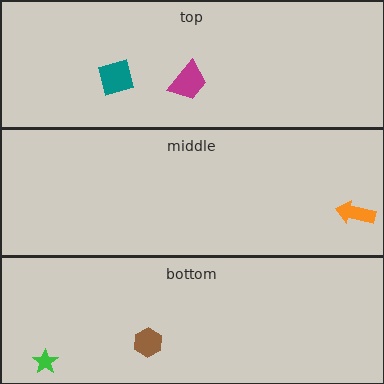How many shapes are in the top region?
2.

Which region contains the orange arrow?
The middle region.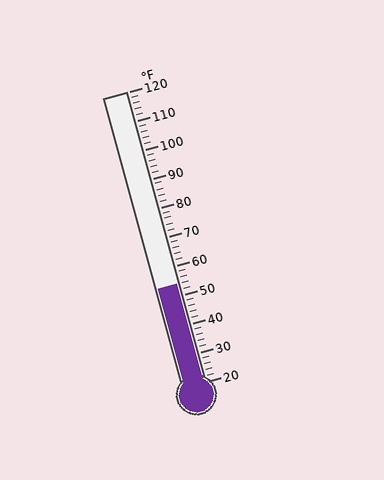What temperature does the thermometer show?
The thermometer shows approximately 54°F.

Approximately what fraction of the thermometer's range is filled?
The thermometer is filled to approximately 35% of its range.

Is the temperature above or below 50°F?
The temperature is above 50°F.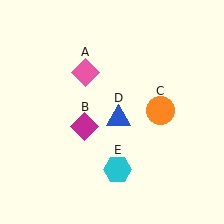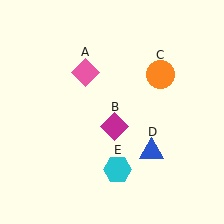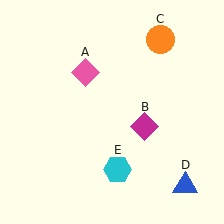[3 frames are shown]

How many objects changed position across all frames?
3 objects changed position: magenta diamond (object B), orange circle (object C), blue triangle (object D).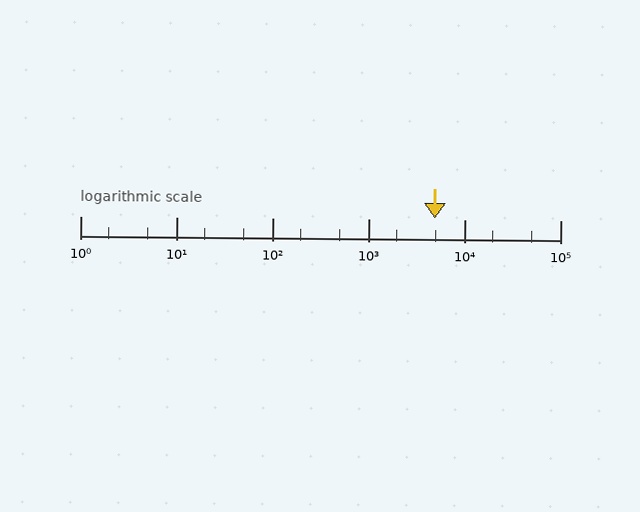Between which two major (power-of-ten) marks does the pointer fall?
The pointer is between 1000 and 10000.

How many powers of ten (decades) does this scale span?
The scale spans 5 decades, from 1 to 100000.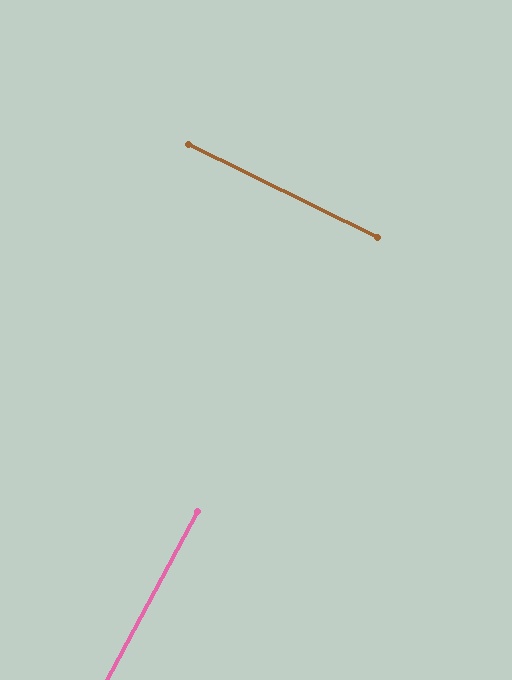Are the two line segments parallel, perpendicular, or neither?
Perpendicular — they meet at approximately 88°.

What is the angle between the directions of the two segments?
Approximately 88 degrees.